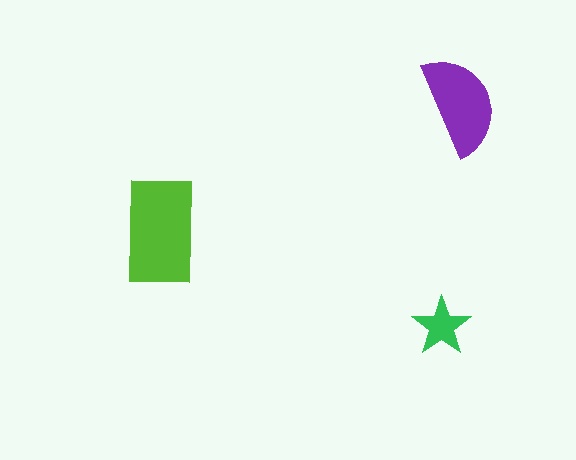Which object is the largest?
The lime rectangle.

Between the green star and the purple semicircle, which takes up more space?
The purple semicircle.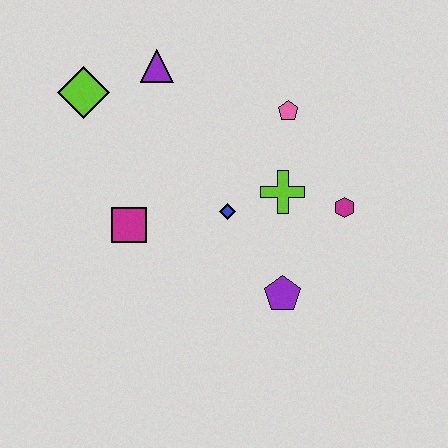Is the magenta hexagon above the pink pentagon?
No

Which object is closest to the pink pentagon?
The lime cross is closest to the pink pentagon.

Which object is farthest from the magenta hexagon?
The lime diamond is farthest from the magenta hexagon.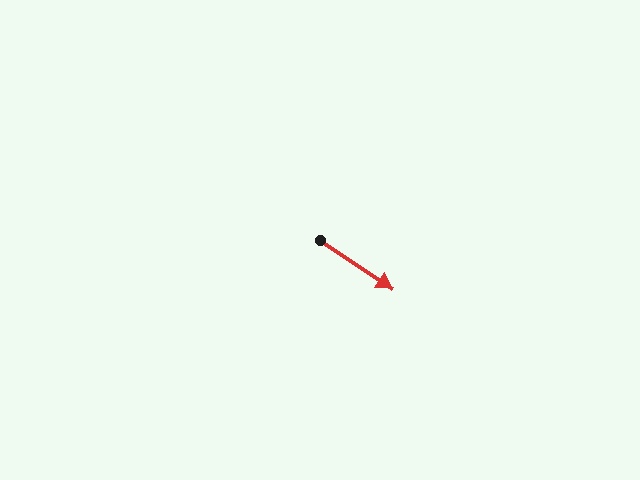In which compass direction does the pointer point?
Southeast.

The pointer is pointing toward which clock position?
Roughly 4 o'clock.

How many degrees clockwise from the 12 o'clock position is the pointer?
Approximately 124 degrees.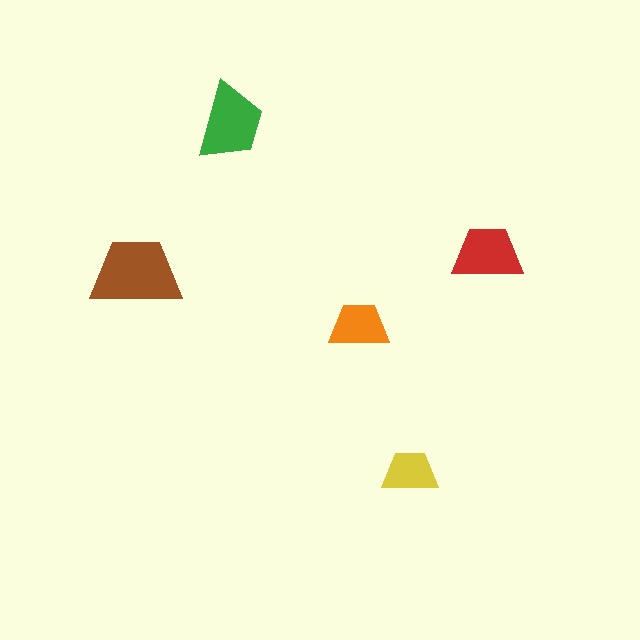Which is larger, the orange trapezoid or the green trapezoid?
The green one.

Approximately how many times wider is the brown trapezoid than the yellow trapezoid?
About 1.5 times wider.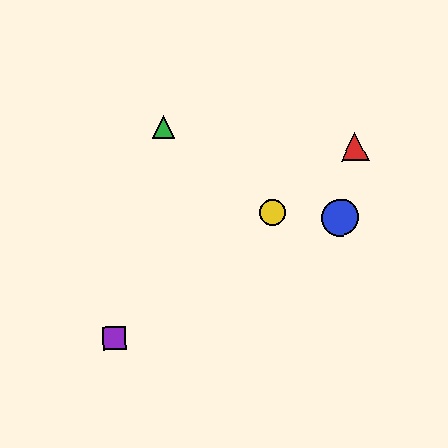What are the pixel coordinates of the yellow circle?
The yellow circle is at (272, 213).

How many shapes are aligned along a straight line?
3 shapes (the red triangle, the yellow circle, the purple square) are aligned along a straight line.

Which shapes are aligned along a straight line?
The red triangle, the yellow circle, the purple square are aligned along a straight line.